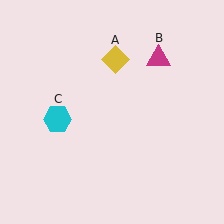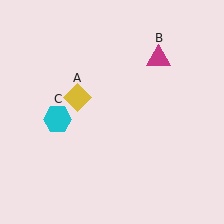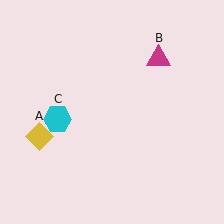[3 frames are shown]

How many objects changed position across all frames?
1 object changed position: yellow diamond (object A).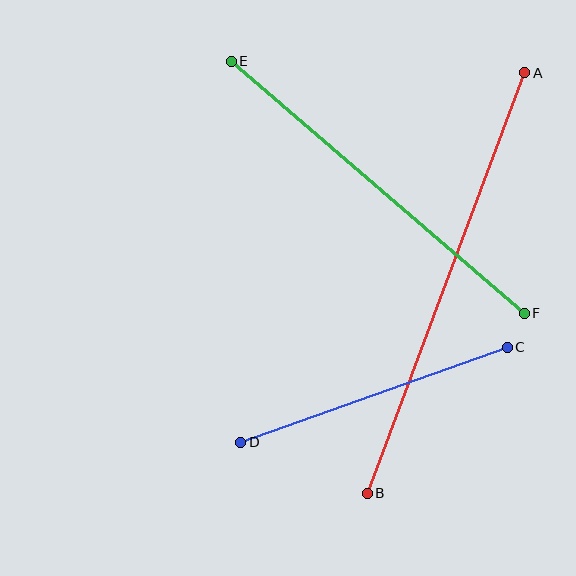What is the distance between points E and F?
The distance is approximately 387 pixels.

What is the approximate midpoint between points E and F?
The midpoint is at approximately (378, 187) pixels.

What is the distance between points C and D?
The distance is approximately 283 pixels.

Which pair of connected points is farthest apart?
Points A and B are farthest apart.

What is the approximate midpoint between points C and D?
The midpoint is at approximately (374, 395) pixels.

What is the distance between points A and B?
The distance is approximately 449 pixels.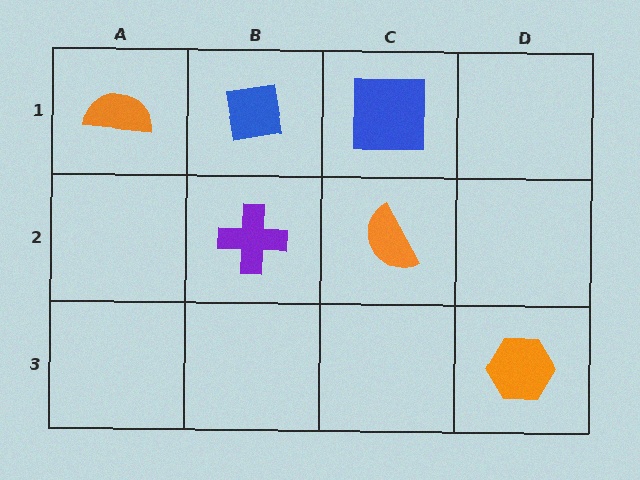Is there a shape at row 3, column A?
No, that cell is empty.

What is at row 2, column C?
An orange semicircle.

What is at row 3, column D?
An orange hexagon.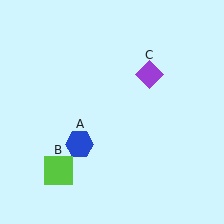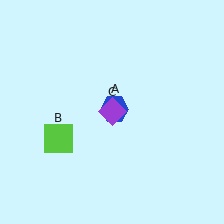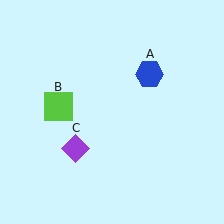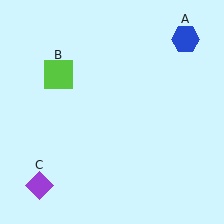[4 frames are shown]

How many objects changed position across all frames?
3 objects changed position: blue hexagon (object A), lime square (object B), purple diamond (object C).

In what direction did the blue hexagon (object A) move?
The blue hexagon (object A) moved up and to the right.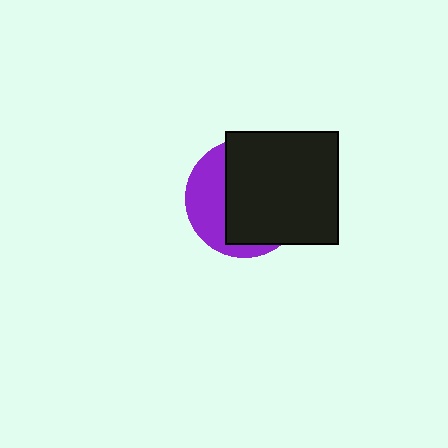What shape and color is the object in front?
The object in front is a black square.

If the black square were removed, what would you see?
You would see the complete purple circle.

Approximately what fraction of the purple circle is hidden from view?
Roughly 65% of the purple circle is hidden behind the black square.